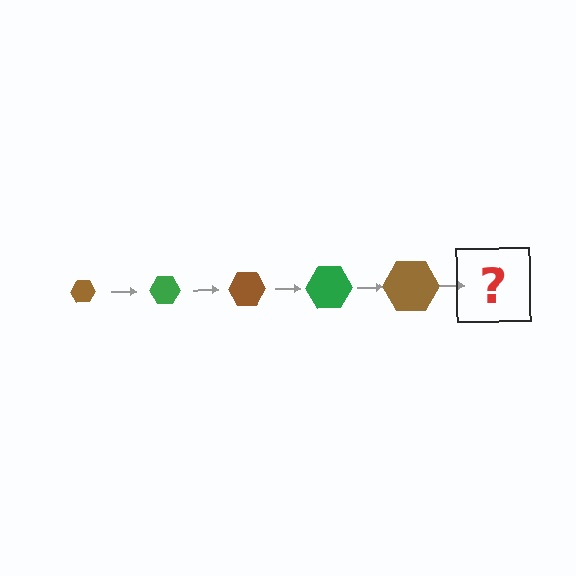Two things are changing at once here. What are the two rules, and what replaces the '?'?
The two rules are that the hexagon grows larger each step and the color cycles through brown and green. The '?' should be a green hexagon, larger than the previous one.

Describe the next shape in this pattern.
It should be a green hexagon, larger than the previous one.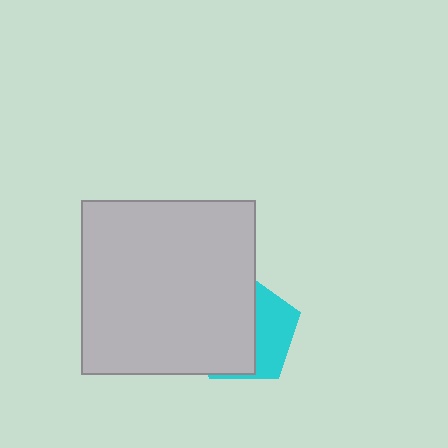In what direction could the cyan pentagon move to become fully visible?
The cyan pentagon could move right. That would shift it out from behind the light gray square entirely.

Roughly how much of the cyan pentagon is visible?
A small part of it is visible (roughly 38%).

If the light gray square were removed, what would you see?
You would see the complete cyan pentagon.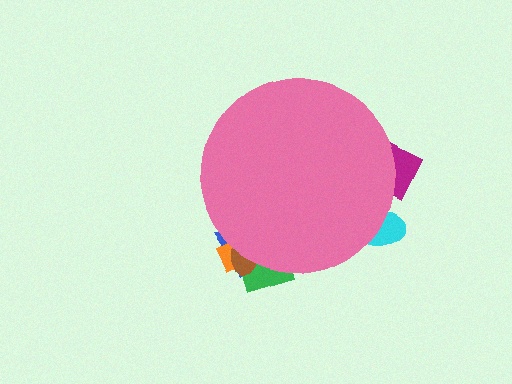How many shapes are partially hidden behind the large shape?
6 shapes are partially hidden.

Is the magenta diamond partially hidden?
Yes, the magenta diamond is partially hidden behind the pink circle.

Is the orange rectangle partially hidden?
Yes, the orange rectangle is partially hidden behind the pink circle.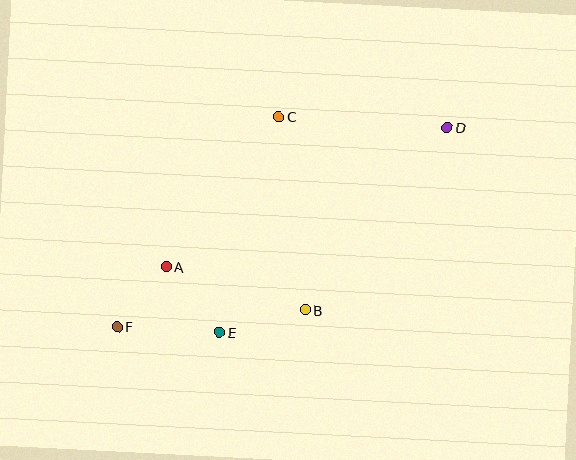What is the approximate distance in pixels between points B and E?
The distance between B and E is approximately 89 pixels.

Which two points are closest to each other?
Points A and F are closest to each other.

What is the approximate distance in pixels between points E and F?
The distance between E and F is approximately 102 pixels.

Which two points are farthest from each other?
Points D and F are farthest from each other.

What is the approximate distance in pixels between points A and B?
The distance between A and B is approximately 146 pixels.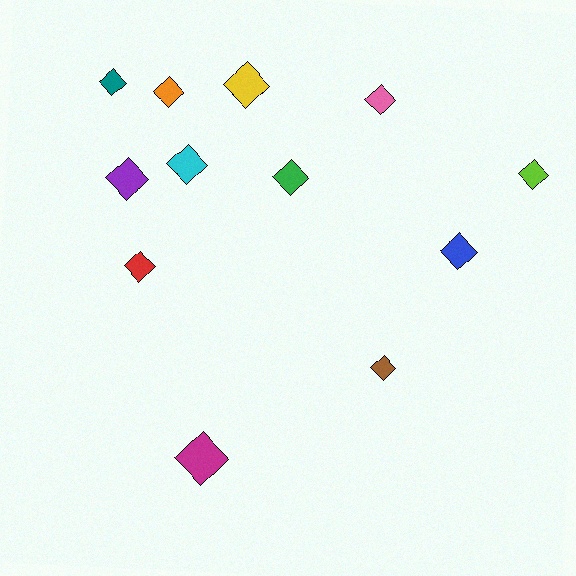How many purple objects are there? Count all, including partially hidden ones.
There is 1 purple object.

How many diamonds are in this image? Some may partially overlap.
There are 12 diamonds.